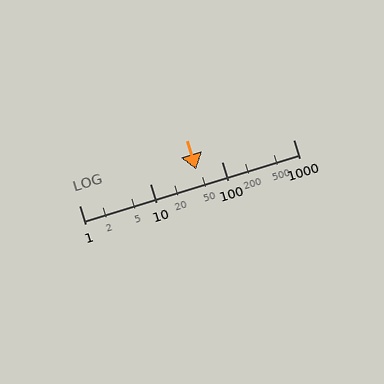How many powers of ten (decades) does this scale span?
The scale spans 3 decades, from 1 to 1000.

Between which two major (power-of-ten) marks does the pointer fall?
The pointer is between 10 and 100.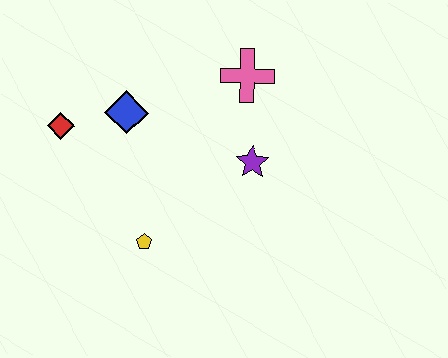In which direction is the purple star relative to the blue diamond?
The purple star is to the right of the blue diamond.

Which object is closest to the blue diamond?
The red diamond is closest to the blue diamond.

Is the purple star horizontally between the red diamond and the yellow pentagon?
No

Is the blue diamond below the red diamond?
No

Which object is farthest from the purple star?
The red diamond is farthest from the purple star.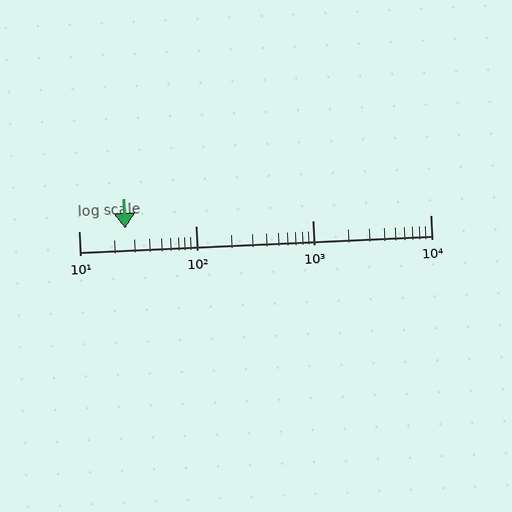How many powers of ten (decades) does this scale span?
The scale spans 3 decades, from 10 to 10000.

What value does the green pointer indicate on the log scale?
The pointer indicates approximately 25.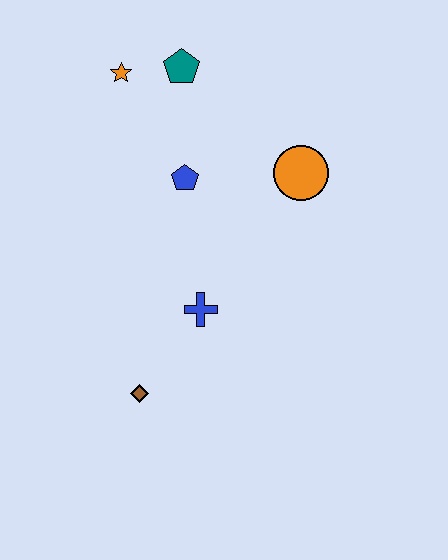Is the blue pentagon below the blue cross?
No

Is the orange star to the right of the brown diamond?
No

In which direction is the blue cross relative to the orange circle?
The blue cross is below the orange circle.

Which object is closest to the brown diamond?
The blue cross is closest to the brown diamond.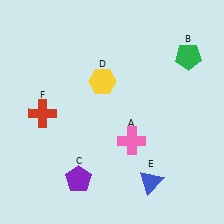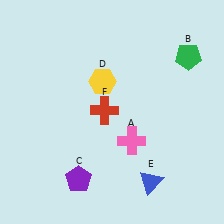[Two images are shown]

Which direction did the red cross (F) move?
The red cross (F) moved right.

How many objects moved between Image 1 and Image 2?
1 object moved between the two images.